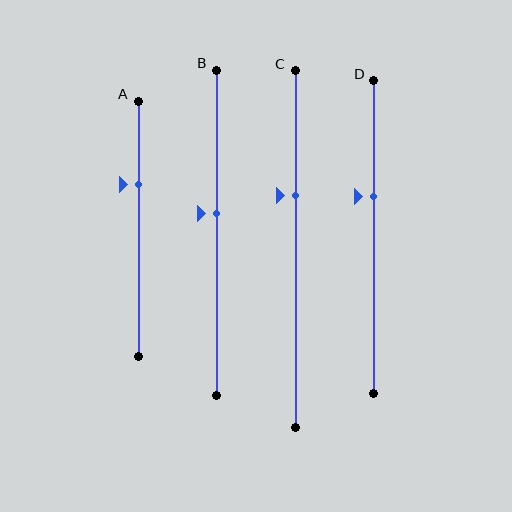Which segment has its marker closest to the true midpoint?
Segment B has its marker closest to the true midpoint.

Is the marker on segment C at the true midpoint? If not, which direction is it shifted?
No, the marker on segment C is shifted upward by about 15% of the segment length.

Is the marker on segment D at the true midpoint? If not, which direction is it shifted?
No, the marker on segment D is shifted upward by about 13% of the segment length.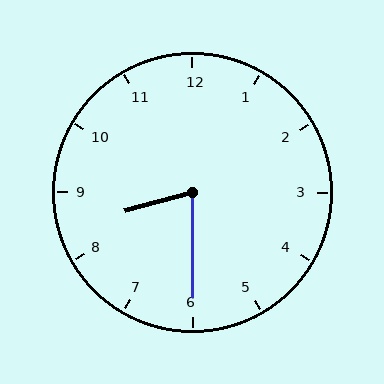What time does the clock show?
8:30.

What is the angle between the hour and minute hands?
Approximately 75 degrees.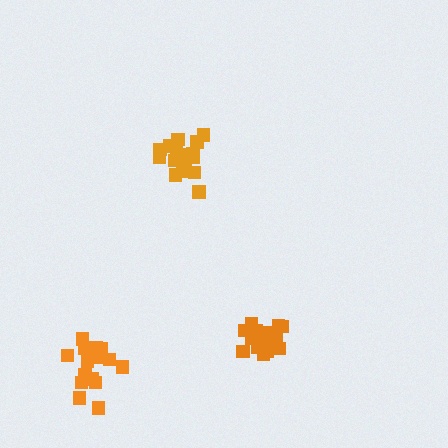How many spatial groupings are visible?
There are 3 spatial groupings.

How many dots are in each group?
Group 1: 18 dots, Group 2: 17 dots, Group 3: 16 dots (51 total).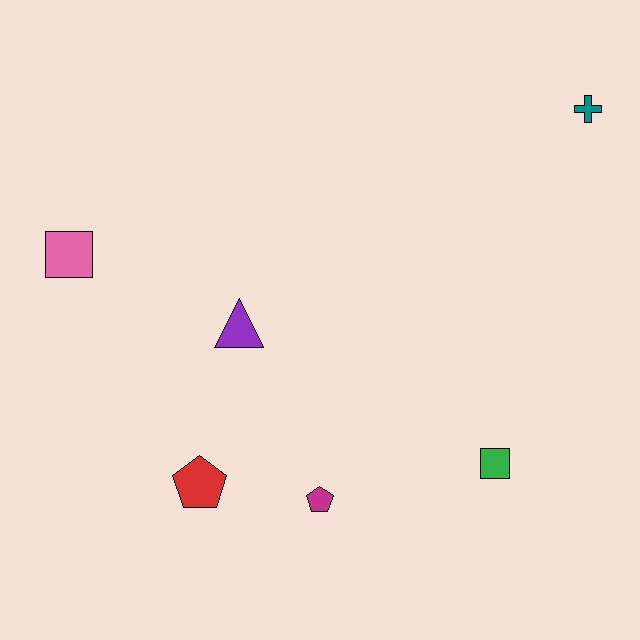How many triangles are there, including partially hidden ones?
There is 1 triangle.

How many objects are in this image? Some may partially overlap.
There are 6 objects.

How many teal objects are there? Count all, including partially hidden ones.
There is 1 teal object.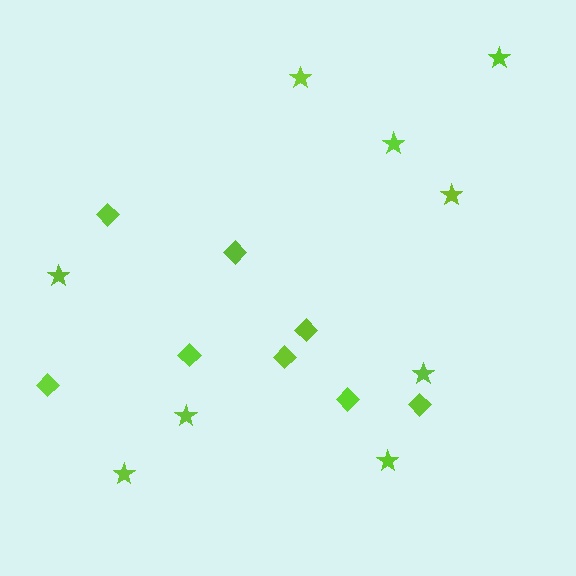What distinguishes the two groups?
There are 2 groups: one group of stars (9) and one group of diamonds (8).